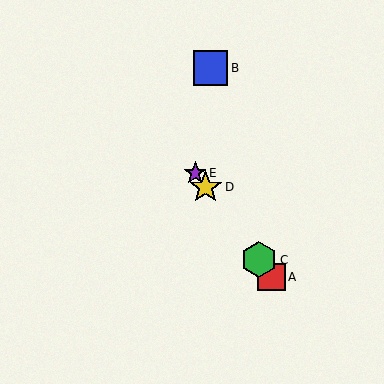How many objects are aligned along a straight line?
4 objects (A, C, D, E) are aligned along a straight line.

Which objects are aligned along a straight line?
Objects A, C, D, E are aligned along a straight line.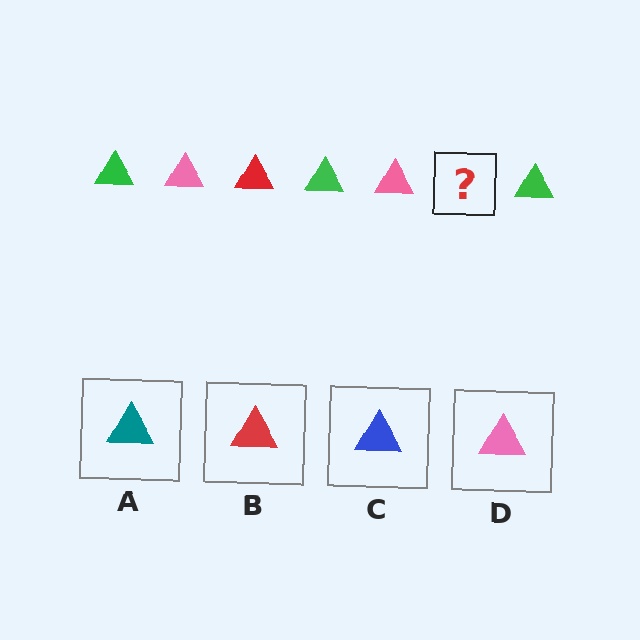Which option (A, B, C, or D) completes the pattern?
B.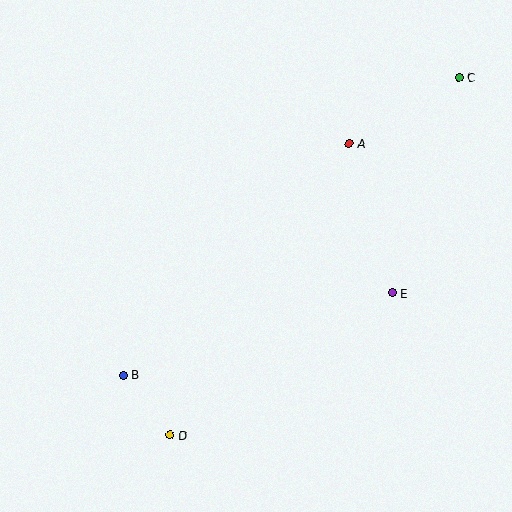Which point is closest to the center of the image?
Point E at (392, 293) is closest to the center.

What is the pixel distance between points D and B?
The distance between D and B is 76 pixels.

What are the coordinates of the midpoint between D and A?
The midpoint between D and A is at (260, 289).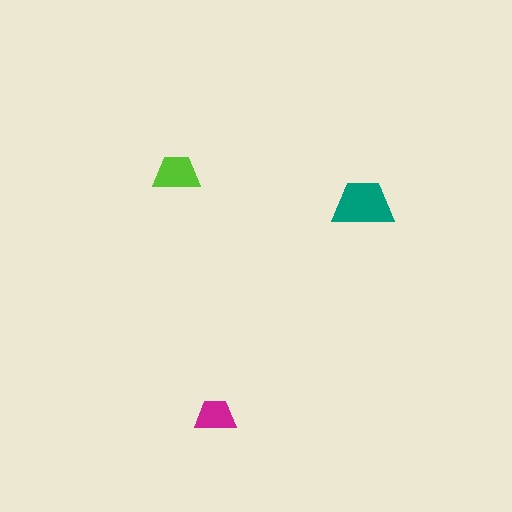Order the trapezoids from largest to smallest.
the teal one, the lime one, the magenta one.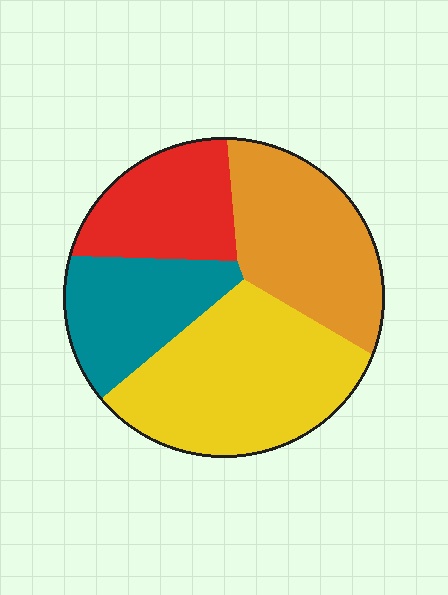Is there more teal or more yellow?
Yellow.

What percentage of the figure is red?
Red covers 19% of the figure.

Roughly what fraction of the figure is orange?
Orange covers 27% of the figure.